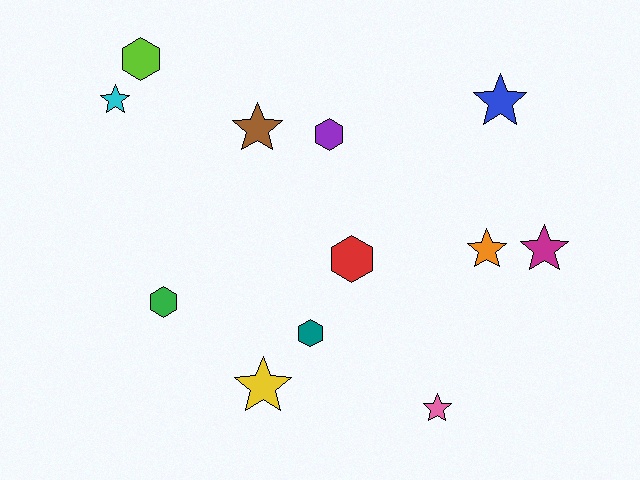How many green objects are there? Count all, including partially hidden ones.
There is 1 green object.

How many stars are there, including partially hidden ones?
There are 7 stars.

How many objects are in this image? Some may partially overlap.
There are 12 objects.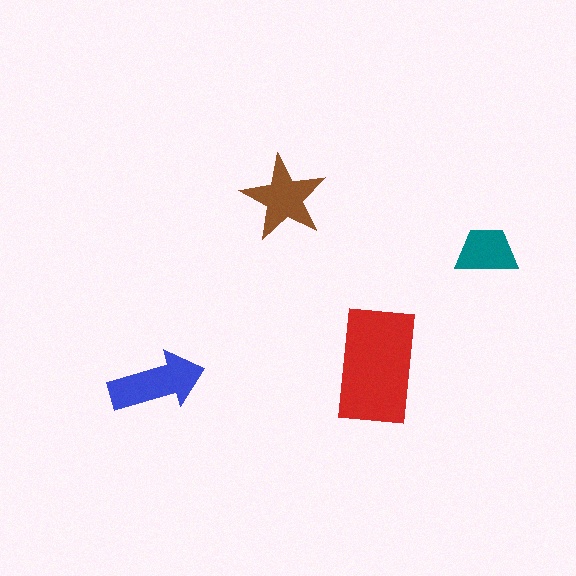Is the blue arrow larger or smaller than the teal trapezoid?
Larger.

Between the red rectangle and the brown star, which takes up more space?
The red rectangle.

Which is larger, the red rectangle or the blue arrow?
The red rectangle.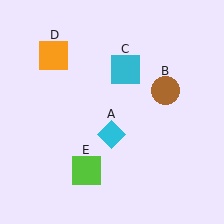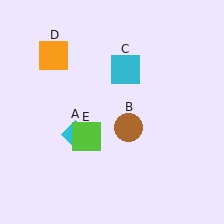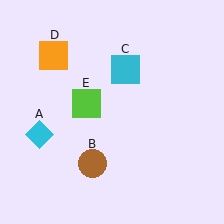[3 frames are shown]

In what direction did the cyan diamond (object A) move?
The cyan diamond (object A) moved left.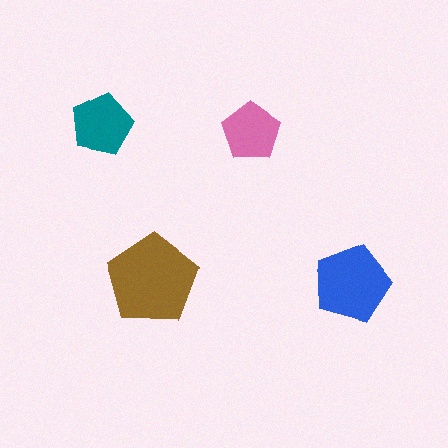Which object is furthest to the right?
The blue pentagon is rightmost.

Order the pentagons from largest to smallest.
the brown one, the blue one, the teal one, the pink one.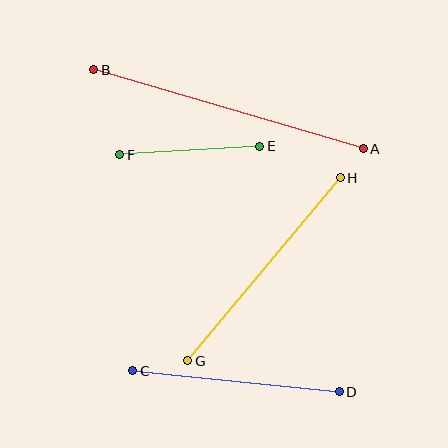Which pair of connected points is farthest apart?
Points A and B are farthest apart.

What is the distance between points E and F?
The distance is approximately 140 pixels.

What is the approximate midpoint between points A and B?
The midpoint is at approximately (229, 109) pixels.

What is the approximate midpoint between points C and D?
The midpoint is at approximately (236, 381) pixels.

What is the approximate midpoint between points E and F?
The midpoint is at approximately (190, 150) pixels.